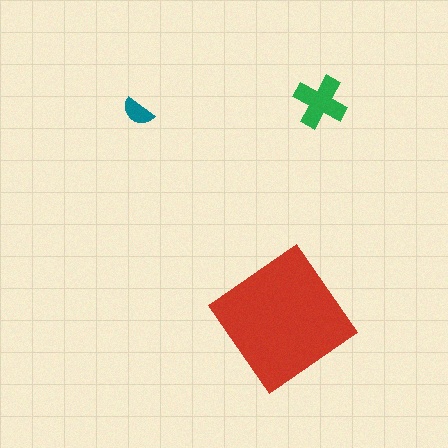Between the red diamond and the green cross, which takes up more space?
The red diamond.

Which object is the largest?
The red diamond.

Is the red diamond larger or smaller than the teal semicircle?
Larger.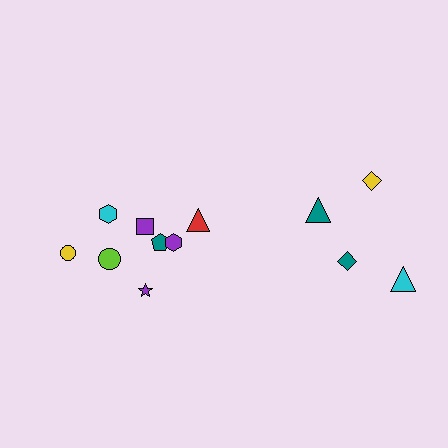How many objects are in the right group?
There are 4 objects.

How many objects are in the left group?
There are 8 objects.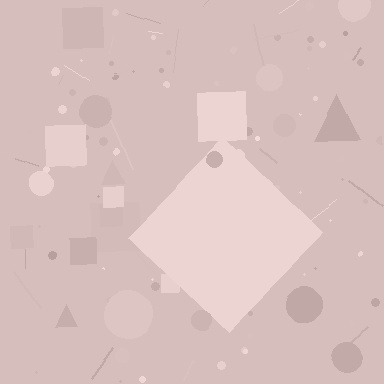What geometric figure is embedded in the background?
A diamond is embedded in the background.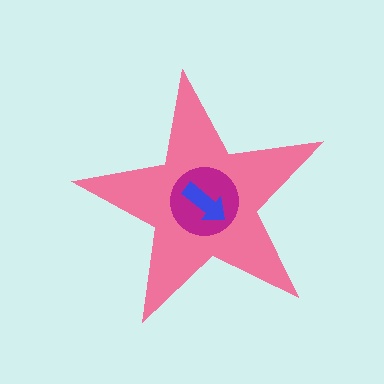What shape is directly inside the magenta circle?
The blue arrow.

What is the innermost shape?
The blue arrow.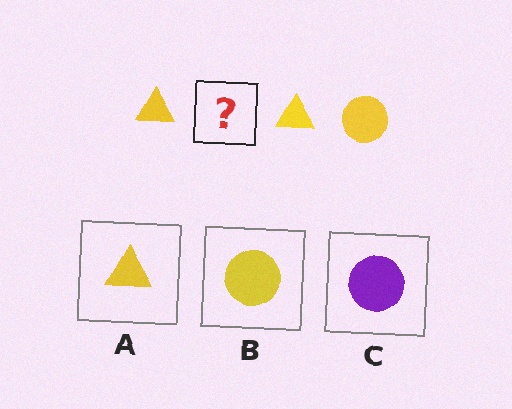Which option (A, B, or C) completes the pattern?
B.